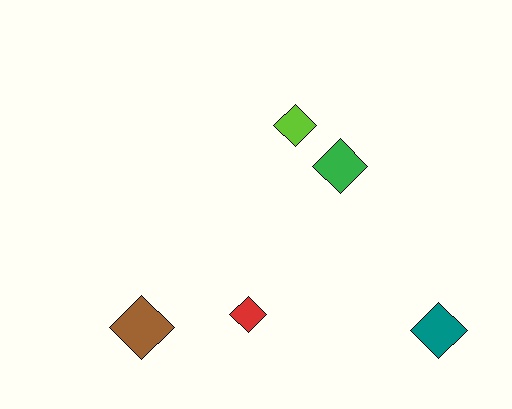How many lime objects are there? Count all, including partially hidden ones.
There is 1 lime object.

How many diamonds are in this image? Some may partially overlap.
There are 5 diamonds.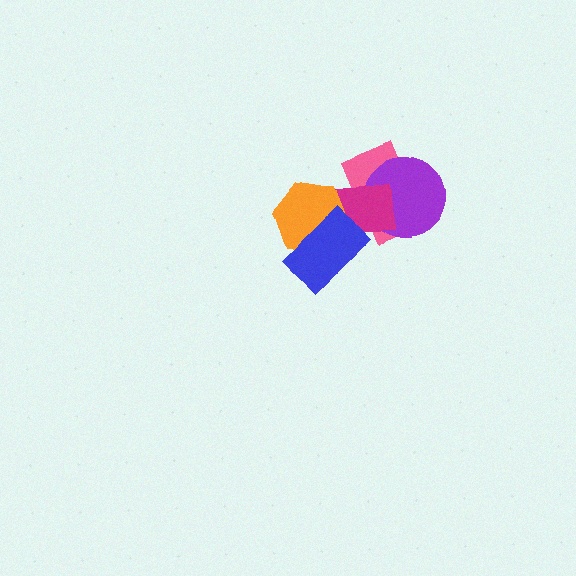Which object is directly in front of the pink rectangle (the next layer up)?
The purple circle is directly in front of the pink rectangle.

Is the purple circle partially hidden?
Yes, it is partially covered by another shape.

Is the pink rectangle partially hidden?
Yes, it is partially covered by another shape.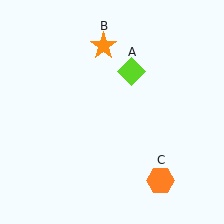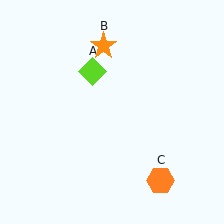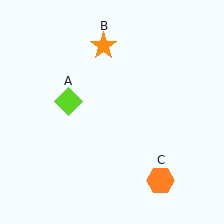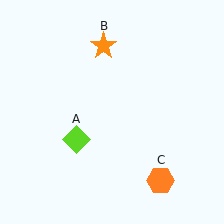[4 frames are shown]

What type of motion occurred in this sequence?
The lime diamond (object A) rotated counterclockwise around the center of the scene.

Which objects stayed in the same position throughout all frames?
Orange star (object B) and orange hexagon (object C) remained stationary.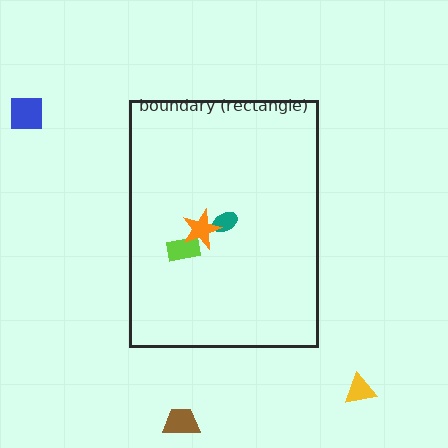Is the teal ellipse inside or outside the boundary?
Inside.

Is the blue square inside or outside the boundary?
Outside.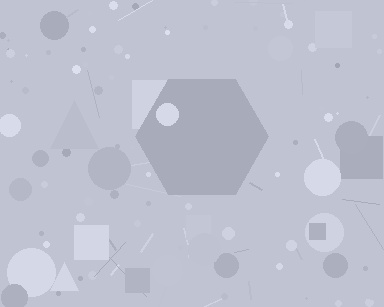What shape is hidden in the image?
A hexagon is hidden in the image.